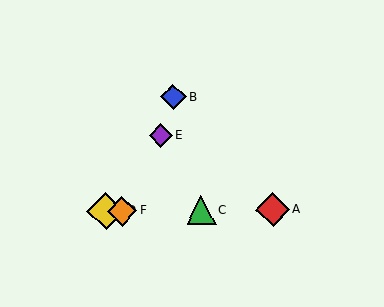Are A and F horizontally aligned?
Yes, both are at y≈210.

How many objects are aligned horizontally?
4 objects (A, C, D, F) are aligned horizontally.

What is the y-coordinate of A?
Object A is at y≈210.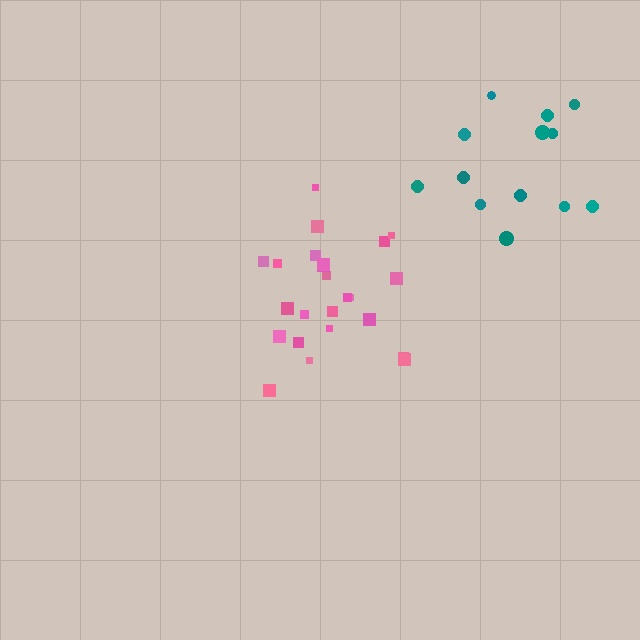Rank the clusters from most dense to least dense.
pink, teal.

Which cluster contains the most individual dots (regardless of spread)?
Pink (24).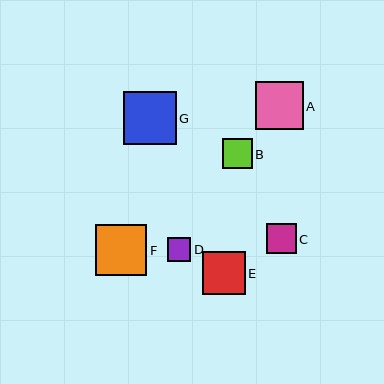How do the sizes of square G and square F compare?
Square G and square F are approximately the same size.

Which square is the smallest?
Square D is the smallest with a size of approximately 24 pixels.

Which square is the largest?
Square G is the largest with a size of approximately 53 pixels.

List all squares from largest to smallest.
From largest to smallest: G, F, A, E, C, B, D.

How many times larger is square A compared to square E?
Square A is approximately 1.1 times the size of square E.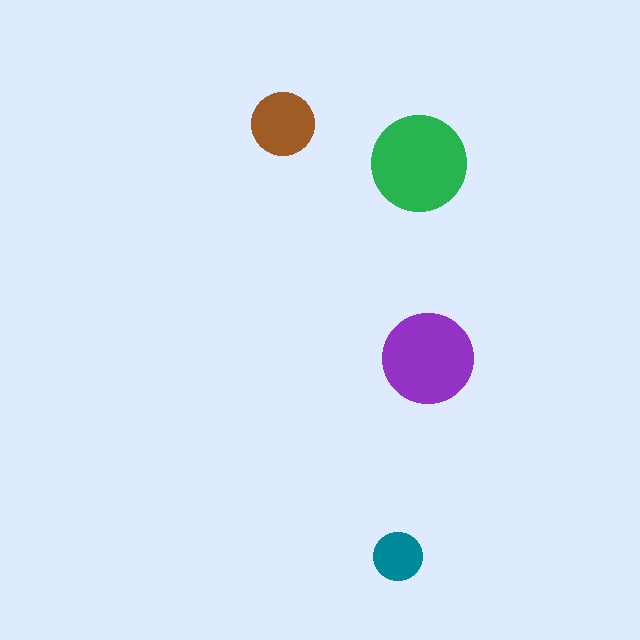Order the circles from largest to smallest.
the green one, the purple one, the brown one, the teal one.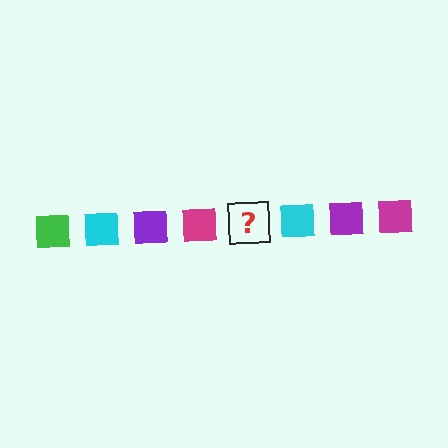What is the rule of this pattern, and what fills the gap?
The rule is that the pattern cycles through green, cyan, purple, magenta squares. The gap should be filled with a green square.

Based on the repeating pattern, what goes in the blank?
The blank should be a green square.